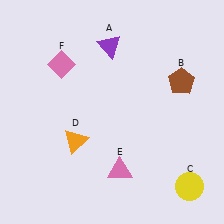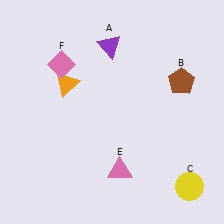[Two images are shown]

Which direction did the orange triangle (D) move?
The orange triangle (D) moved up.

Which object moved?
The orange triangle (D) moved up.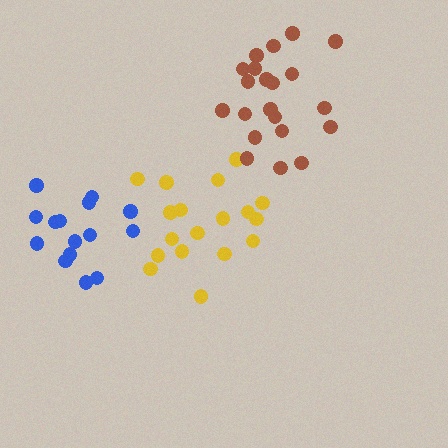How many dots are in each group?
Group 1: 18 dots, Group 2: 15 dots, Group 3: 21 dots (54 total).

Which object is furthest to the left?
The blue cluster is leftmost.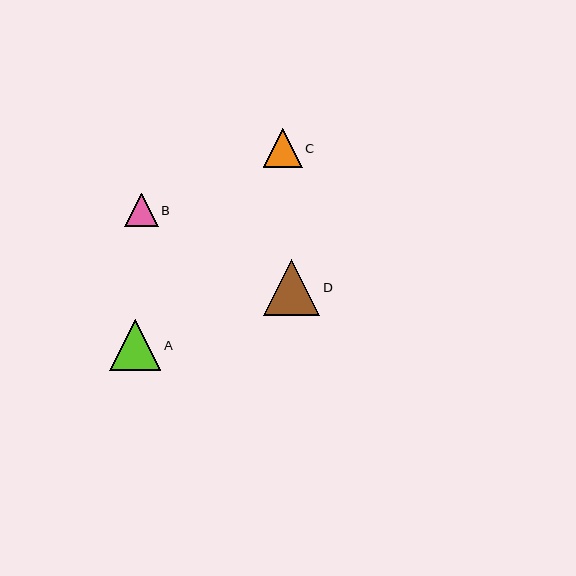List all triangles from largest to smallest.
From largest to smallest: D, A, C, B.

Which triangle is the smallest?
Triangle B is the smallest with a size of approximately 33 pixels.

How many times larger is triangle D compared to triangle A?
Triangle D is approximately 1.1 times the size of triangle A.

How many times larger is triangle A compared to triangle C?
Triangle A is approximately 1.3 times the size of triangle C.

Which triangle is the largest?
Triangle D is the largest with a size of approximately 56 pixels.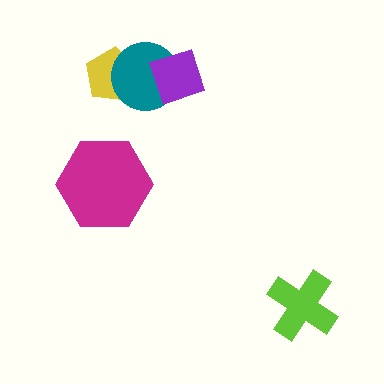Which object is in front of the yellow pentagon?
The teal circle is in front of the yellow pentagon.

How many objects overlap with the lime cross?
0 objects overlap with the lime cross.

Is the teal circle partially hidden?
Yes, it is partially covered by another shape.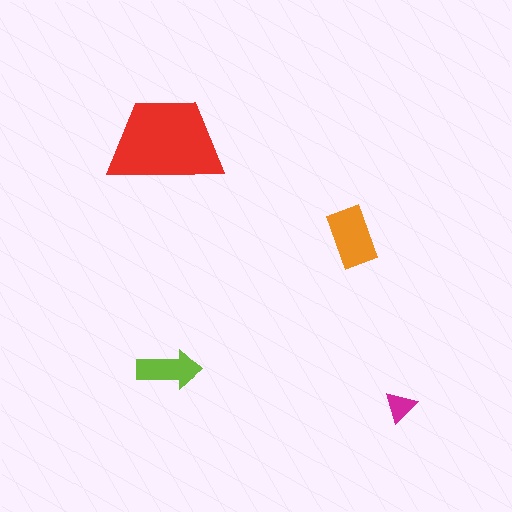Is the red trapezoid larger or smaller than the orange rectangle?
Larger.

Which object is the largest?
The red trapezoid.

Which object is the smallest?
The magenta triangle.